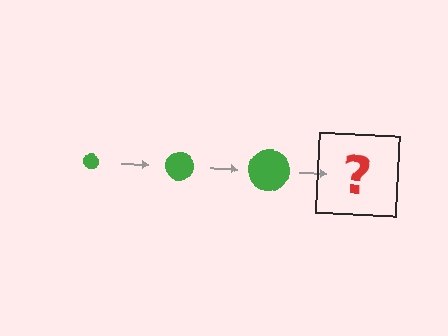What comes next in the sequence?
The next element should be a green circle, larger than the previous one.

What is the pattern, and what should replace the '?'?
The pattern is that the circle gets progressively larger each step. The '?' should be a green circle, larger than the previous one.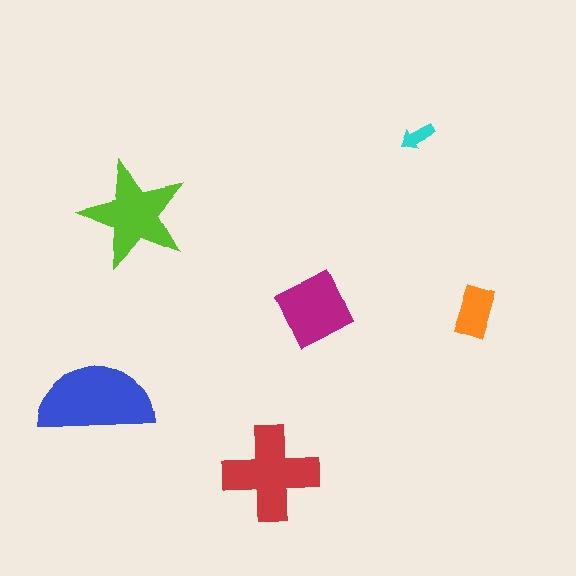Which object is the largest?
The blue semicircle.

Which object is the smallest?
The cyan arrow.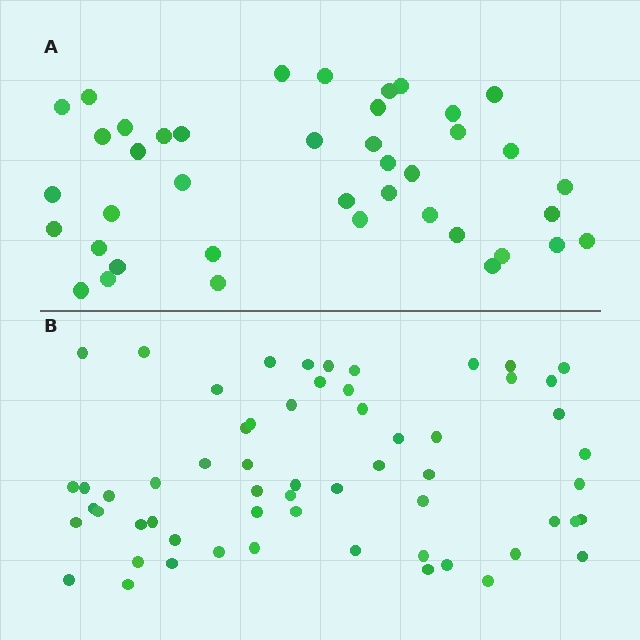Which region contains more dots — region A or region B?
Region B (the bottom region) has more dots.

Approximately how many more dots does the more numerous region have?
Region B has approximately 20 more dots than region A.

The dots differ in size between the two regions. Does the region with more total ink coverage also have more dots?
No. Region A has more total ink coverage because its dots are larger, but region B actually contains more individual dots. Total area can be misleading — the number of items is what matters here.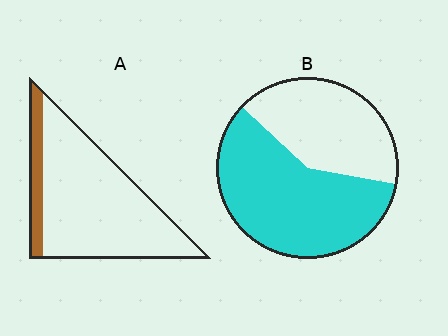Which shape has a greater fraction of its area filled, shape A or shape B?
Shape B.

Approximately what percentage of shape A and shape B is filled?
A is approximately 15% and B is approximately 60%.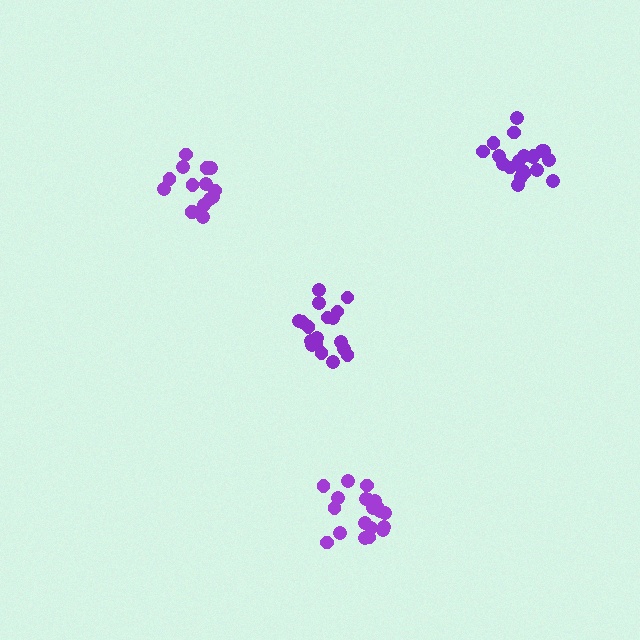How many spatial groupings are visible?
There are 4 spatial groupings.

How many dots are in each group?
Group 1: 20 dots, Group 2: 15 dots, Group 3: 18 dots, Group 4: 20 dots (73 total).